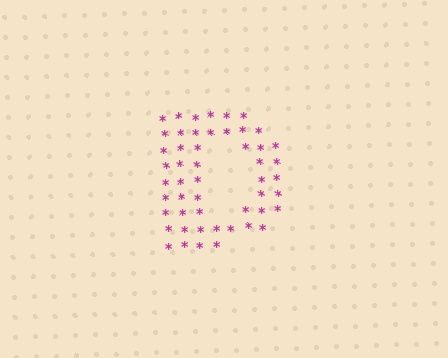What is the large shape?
The large shape is the letter D.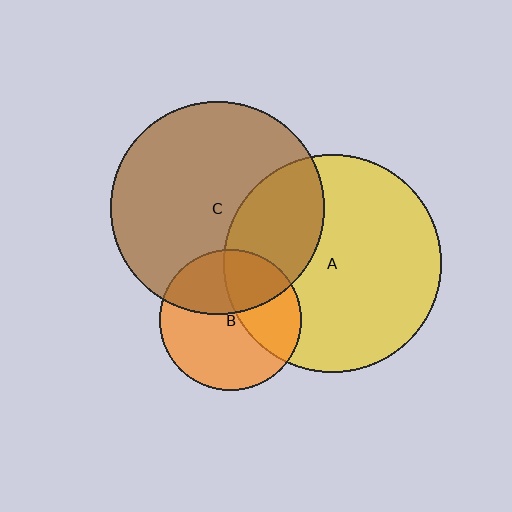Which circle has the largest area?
Circle A (yellow).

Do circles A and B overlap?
Yes.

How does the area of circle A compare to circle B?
Approximately 2.4 times.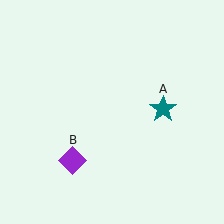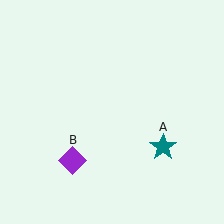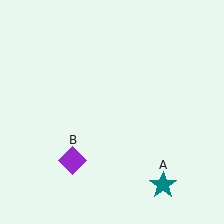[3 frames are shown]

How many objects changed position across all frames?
1 object changed position: teal star (object A).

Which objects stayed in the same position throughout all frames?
Purple diamond (object B) remained stationary.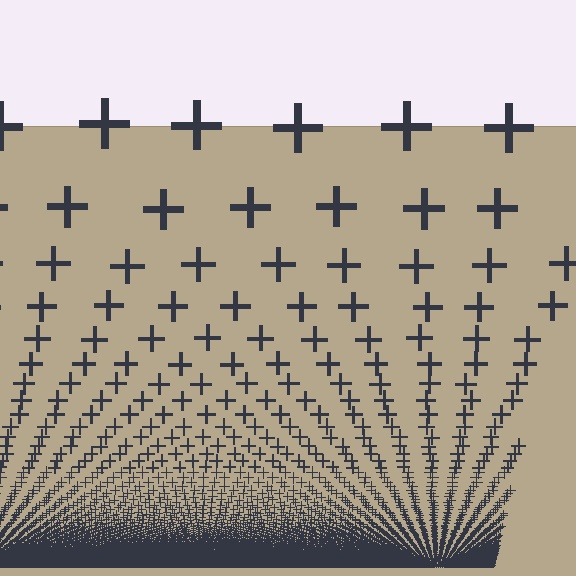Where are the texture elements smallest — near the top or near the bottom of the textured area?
Near the bottom.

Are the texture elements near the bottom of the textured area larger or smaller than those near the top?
Smaller. The gradient is inverted — elements near the bottom are smaller and denser.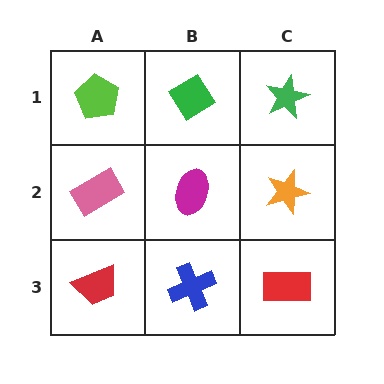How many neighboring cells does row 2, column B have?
4.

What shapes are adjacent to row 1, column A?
A pink rectangle (row 2, column A), a green diamond (row 1, column B).